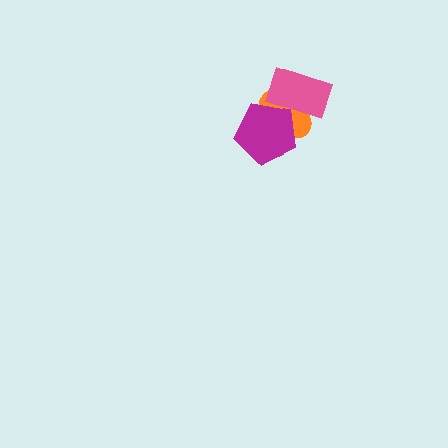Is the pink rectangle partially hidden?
Yes, it is partially covered by another shape.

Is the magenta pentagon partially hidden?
No, no other shape covers it.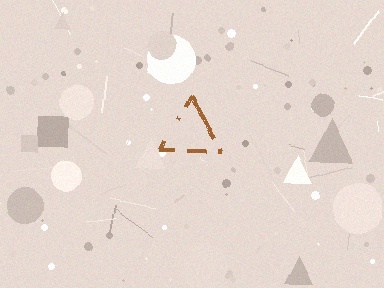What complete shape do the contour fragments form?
The contour fragments form a triangle.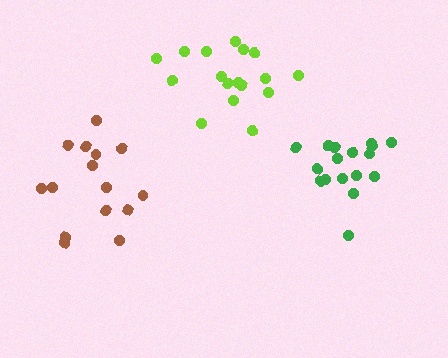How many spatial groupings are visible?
There are 3 spatial groupings.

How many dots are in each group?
Group 1: 17 dots, Group 2: 15 dots, Group 3: 17 dots (49 total).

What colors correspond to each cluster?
The clusters are colored: green, brown, lime.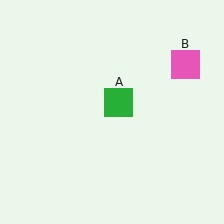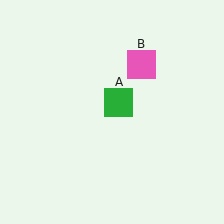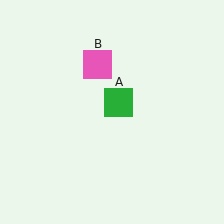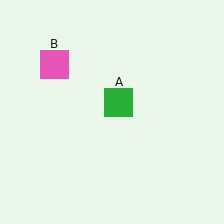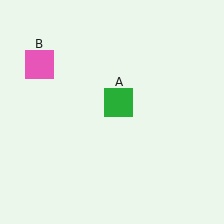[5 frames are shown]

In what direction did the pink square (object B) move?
The pink square (object B) moved left.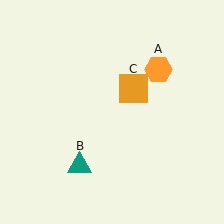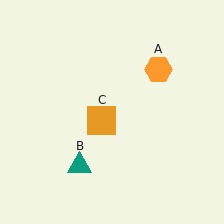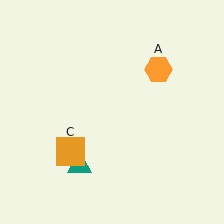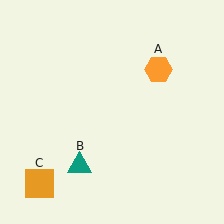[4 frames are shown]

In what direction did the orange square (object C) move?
The orange square (object C) moved down and to the left.